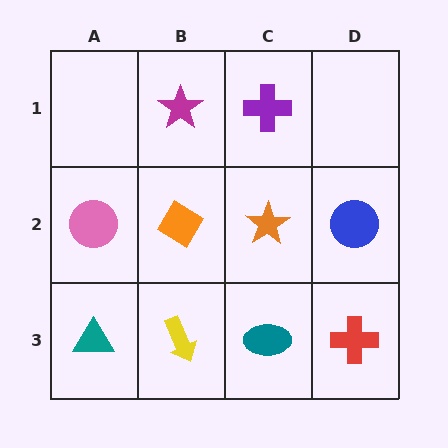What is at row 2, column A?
A pink circle.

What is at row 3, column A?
A teal triangle.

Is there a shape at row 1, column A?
No, that cell is empty.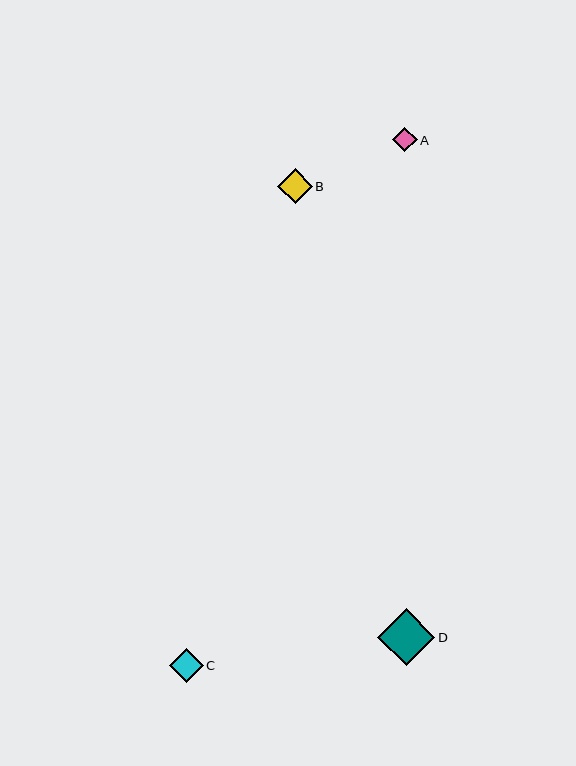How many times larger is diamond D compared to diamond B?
Diamond D is approximately 1.7 times the size of diamond B.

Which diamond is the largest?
Diamond D is the largest with a size of approximately 57 pixels.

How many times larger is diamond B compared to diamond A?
Diamond B is approximately 1.4 times the size of diamond A.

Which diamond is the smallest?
Diamond A is the smallest with a size of approximately 24 pixels.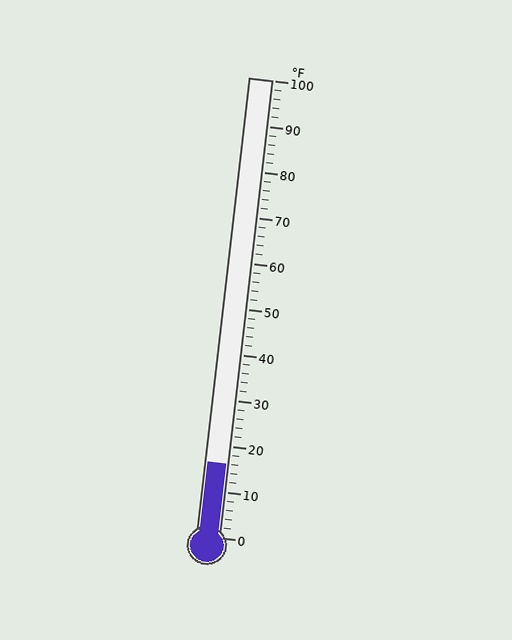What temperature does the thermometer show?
The thermometer shows approximately 16°F.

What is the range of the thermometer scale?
The thermometer scale ranges from 0°F to 100°F.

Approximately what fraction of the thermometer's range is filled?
The thermometer is filled to approximately 15% of its range.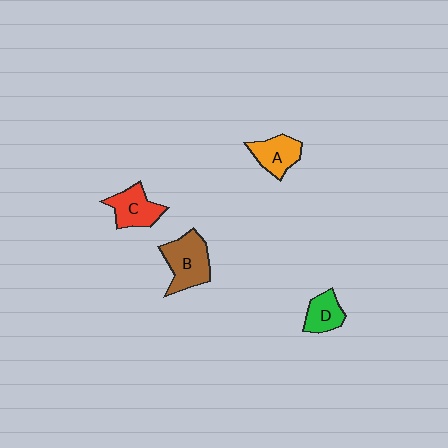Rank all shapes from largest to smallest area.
From largest to smallest: B (brown), C (red), A (orange), D (green).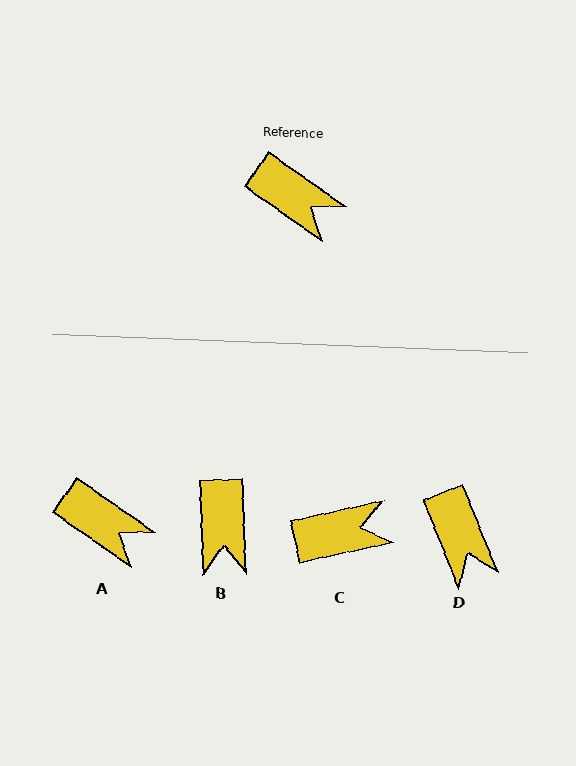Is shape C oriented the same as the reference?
No, it is off by about 47 degrees.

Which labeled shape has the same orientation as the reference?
A.